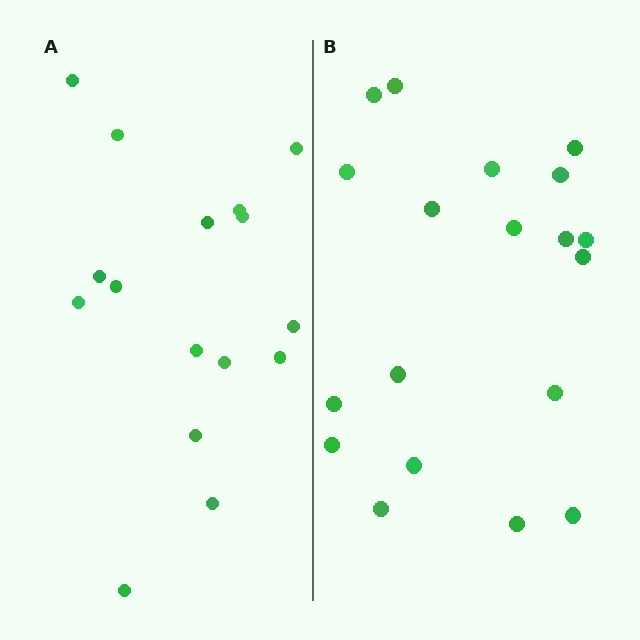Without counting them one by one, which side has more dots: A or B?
Region B (the right region) has more dots.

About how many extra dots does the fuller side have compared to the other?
Region B has just a few more — roughly 2 or 3 more dots than region A.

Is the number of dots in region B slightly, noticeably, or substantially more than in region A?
Region B has only slightly more — the two regions are fairly close. The ratio is roughly 1.2 to 1.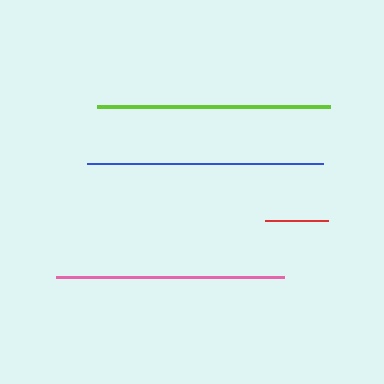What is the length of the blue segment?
The blue segment is approximately 236 pixels long.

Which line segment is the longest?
The blue line is the longest at approximately 236 pixels.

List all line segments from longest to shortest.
From longest to shortest: blue, lime, pink, red.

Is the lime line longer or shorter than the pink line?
The lime line is longer than the pink line.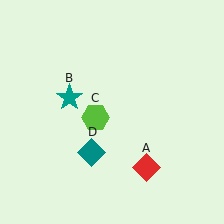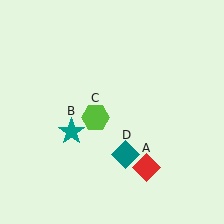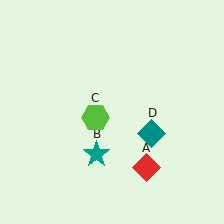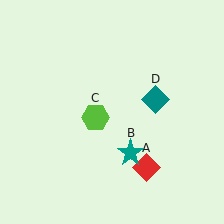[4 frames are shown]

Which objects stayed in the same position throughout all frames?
Red diamond (object A) and lime hexagon (object C) remained stationary.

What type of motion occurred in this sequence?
The teal star (object B), teal diamond (object D) rotated counterclockwise around the center of the scene.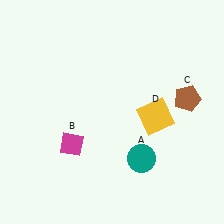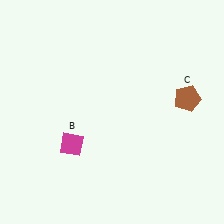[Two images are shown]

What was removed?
The teal circle (A), the yellow square (D) were removed in Image 2.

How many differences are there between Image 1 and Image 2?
There are 2 differences between the two images.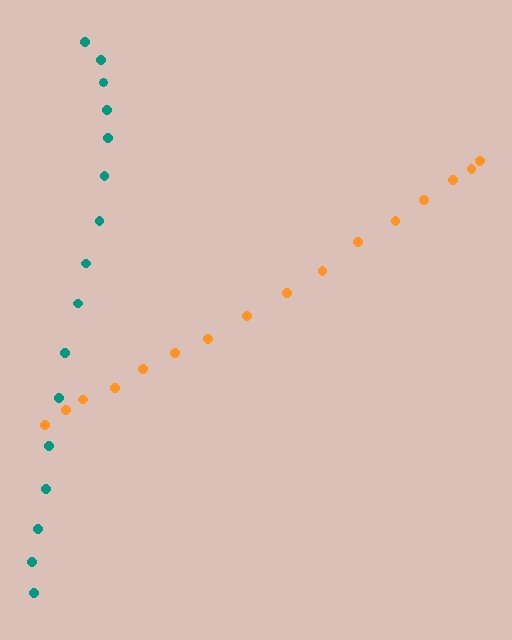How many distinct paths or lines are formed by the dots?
There are 2 distinct paths.